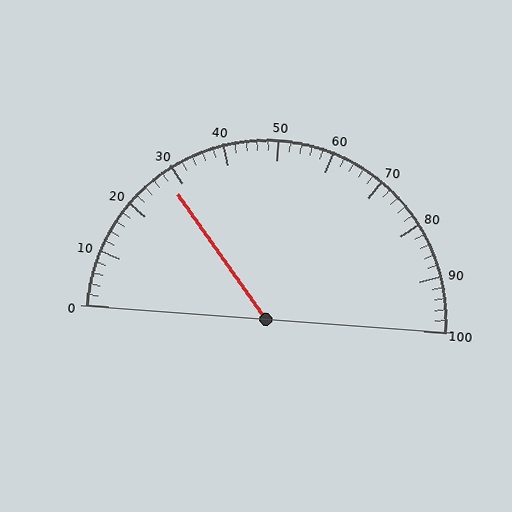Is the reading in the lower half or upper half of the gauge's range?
The reading is in the lower half of the range (0 to 100).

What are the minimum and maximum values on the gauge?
The gauge ranges from 0 to 100.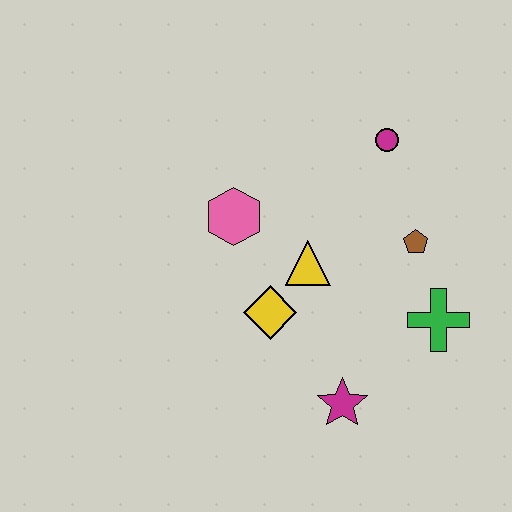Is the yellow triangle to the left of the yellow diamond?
No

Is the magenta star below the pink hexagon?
Yes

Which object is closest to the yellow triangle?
The yellow diamond is closest to the yellow triangle.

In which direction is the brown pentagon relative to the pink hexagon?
The brown pentagon is to the right of the pink hexagon.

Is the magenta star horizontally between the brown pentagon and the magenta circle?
No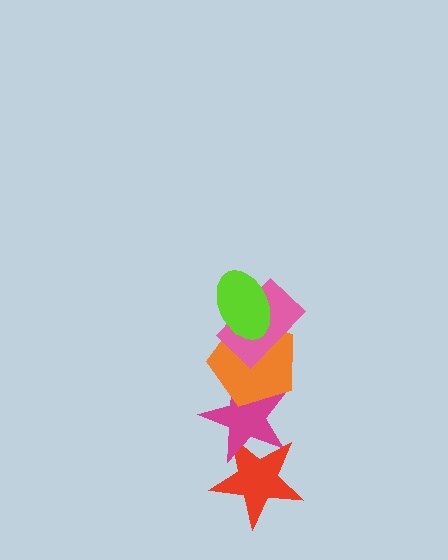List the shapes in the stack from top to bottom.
From top to bottom: the lime ellipse, the pink rectangle, the orange pentagon, the magenta star, the red star.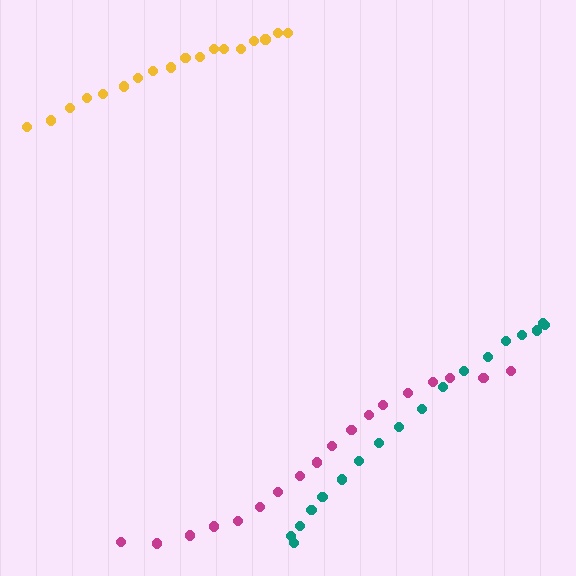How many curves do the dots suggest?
There are 3 distinct paths.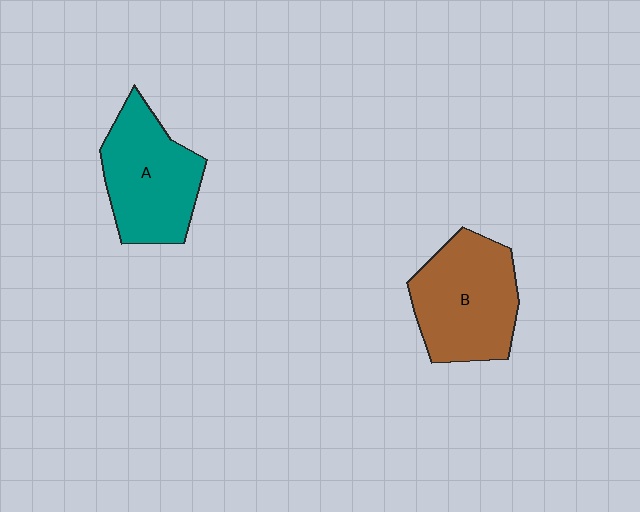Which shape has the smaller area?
Shape A (teal).